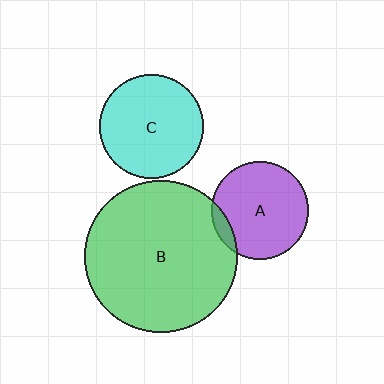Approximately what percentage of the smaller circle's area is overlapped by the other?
Approximately 10%.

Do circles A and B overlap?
Yes.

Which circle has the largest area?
Circle B (green).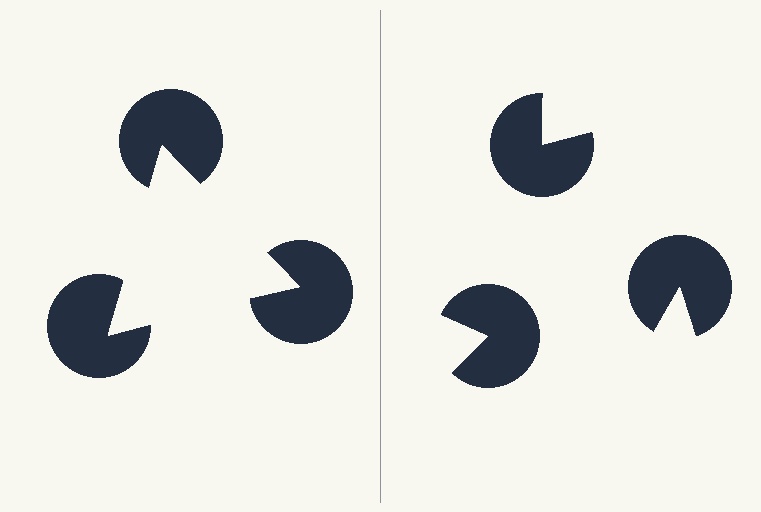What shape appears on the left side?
An illusory triangle.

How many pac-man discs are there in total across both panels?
6 — 3 on each side.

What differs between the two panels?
The pac-man discs are positioned identically on both sides; only the wedge orientations differ. On the left they align to a triangle; on the right they are misaligned.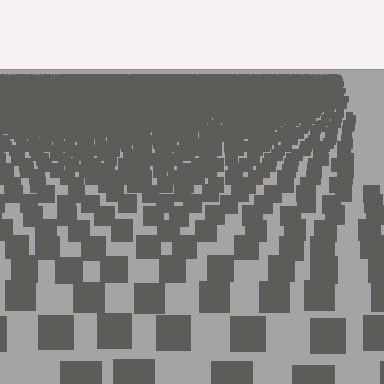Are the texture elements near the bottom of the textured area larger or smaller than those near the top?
Larger. Near the bottom, elements are closer to the viewer and appear at a bigger on-screen size.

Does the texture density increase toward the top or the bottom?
Density increases toward the top.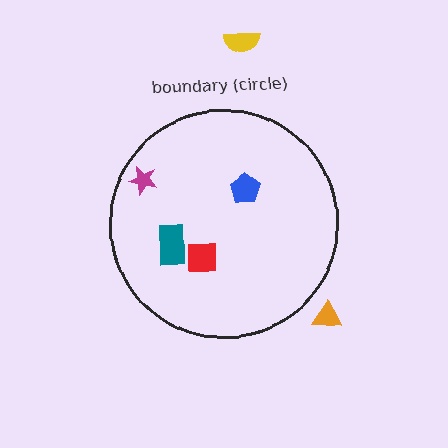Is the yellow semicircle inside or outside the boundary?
Outside.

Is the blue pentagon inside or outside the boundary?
Inside.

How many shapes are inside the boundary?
4 inside, 2 outside.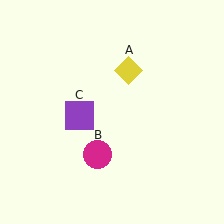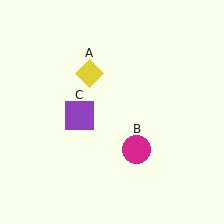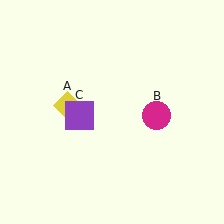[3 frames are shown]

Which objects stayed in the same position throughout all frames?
Purple square (object C) remained stationary.